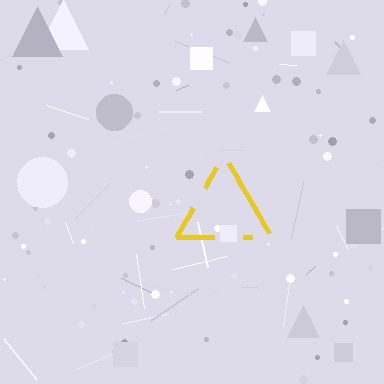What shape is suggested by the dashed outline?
The dashed outline suggests a triangle.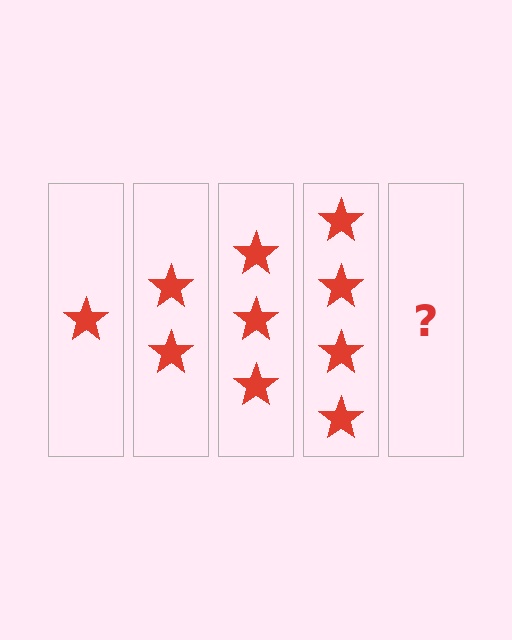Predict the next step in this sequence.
The next step is 5 stars.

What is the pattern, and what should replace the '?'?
The pattern is that each step adds one more star. The '?' should be 5 stars.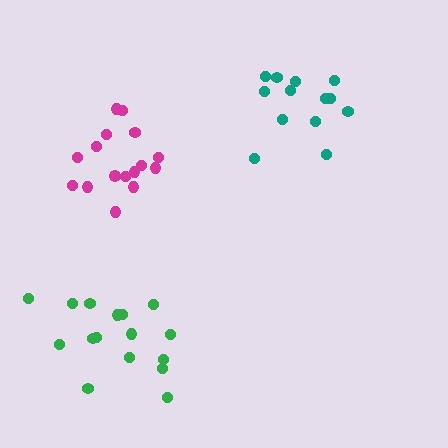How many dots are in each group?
Group 1: 14 dots, Group 2: 16 dots, Group 3: 16 dots (46 total).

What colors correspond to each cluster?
The clusters are colored: teal, magenta, green.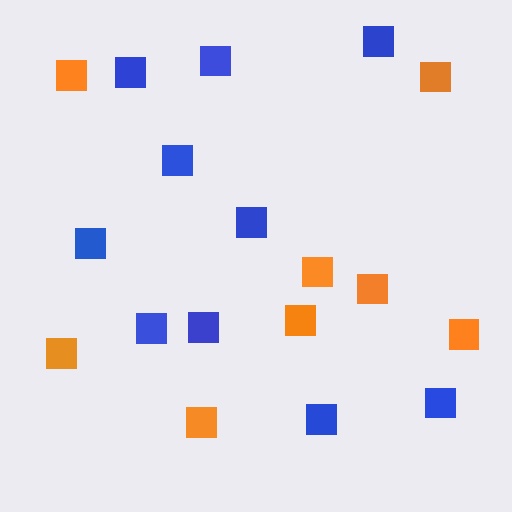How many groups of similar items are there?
There are 2 groups: one group of orange squares (8) and one group of blue squares (10).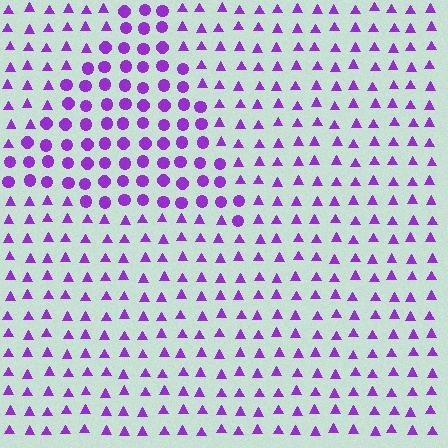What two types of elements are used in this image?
The image uses circles inside the triangle region and triangles outside it.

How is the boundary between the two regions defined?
The boundary is defined by a change in element shape: circles inside vs. triangles outside. All elements share the same color and spacing.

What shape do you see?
I see a triangle.